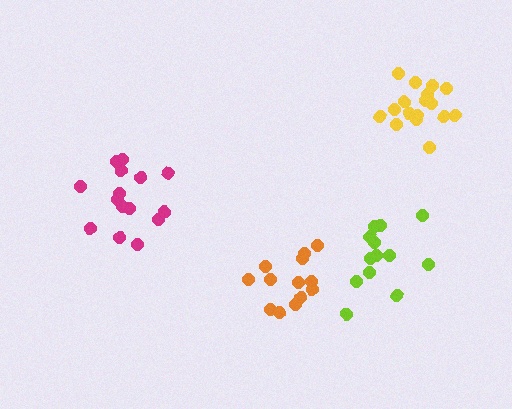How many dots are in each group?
Group 1: 13 dots, Group 2: 15 dots, Group 3: 13 dots, Group 4: 17 dots (58 total).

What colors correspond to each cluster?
The clusters are colored: lime, magenta, orange, yellow.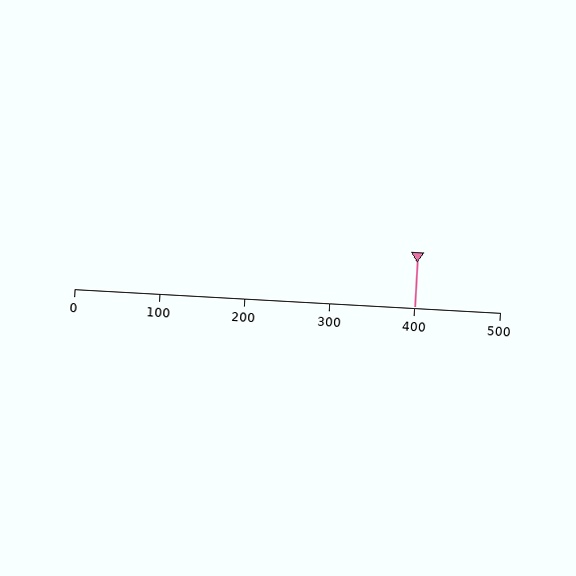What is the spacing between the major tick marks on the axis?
The major ticks are spaced 100 apart.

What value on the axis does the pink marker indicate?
The marker indicates approximately 400.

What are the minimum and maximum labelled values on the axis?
The axis runs from 0 to 500.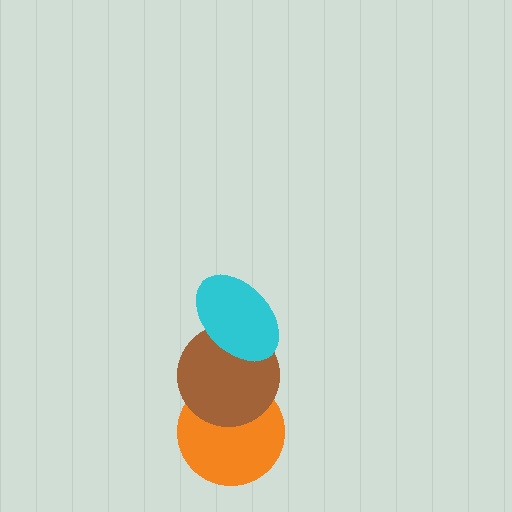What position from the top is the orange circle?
The orange circle is 3rd from the top.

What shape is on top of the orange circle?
The brown circle is on top of the orange circle.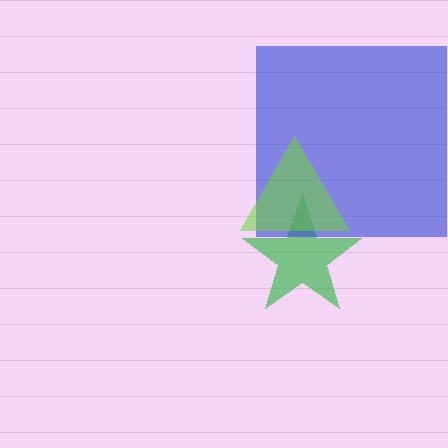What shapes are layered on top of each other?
The layered shapes are: a green star, a blue square, a lime triangle.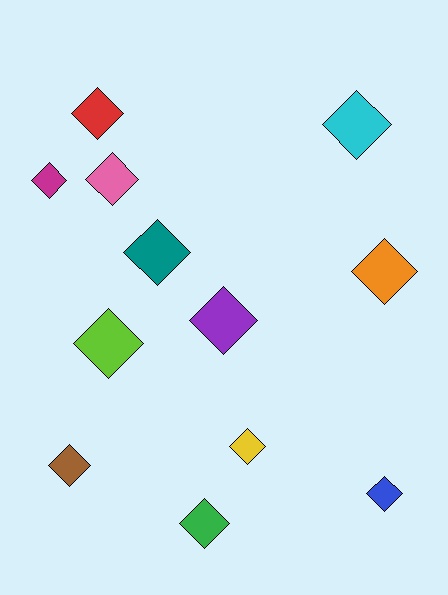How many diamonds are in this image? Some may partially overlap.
There are 12 diamonds.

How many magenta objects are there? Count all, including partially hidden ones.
There is 1 magenta object.